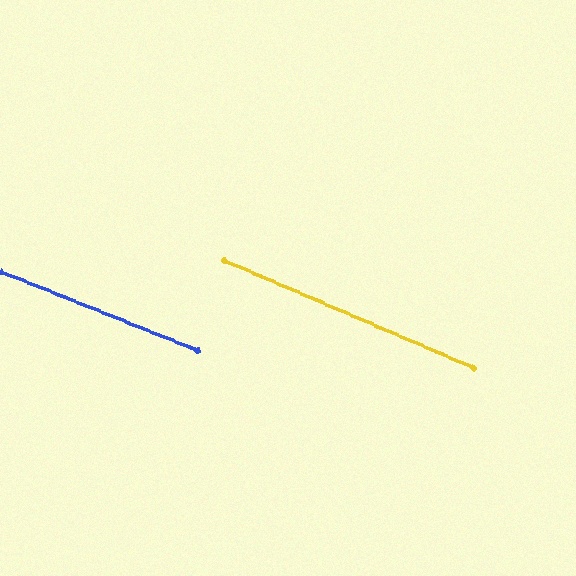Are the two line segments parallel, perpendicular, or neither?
Parallel — their directions differ by only 1.2°.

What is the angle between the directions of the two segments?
Approximately 1 degree.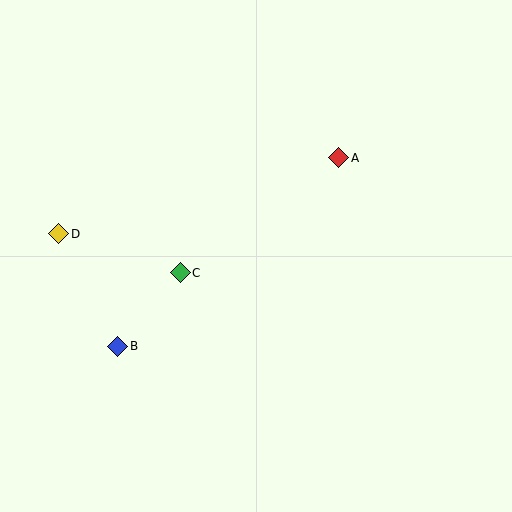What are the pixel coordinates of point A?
Point A is at (339, 158).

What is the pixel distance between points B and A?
The distance between B and A is 291 pixels.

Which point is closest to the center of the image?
Point C at (180, 273) is closest to the center.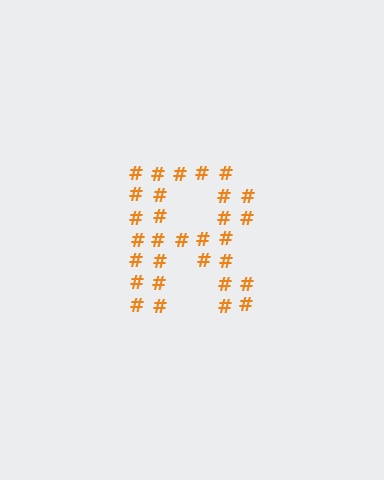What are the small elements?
The small elements are hash symbols.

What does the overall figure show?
The overall figure shows the letter R.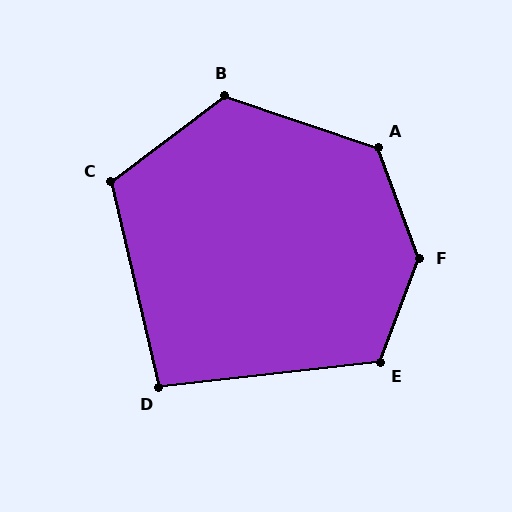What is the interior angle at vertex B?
Approximately 124 degrees (obtuse).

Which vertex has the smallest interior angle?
D, at approximately 97 degrees.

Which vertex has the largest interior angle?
F, at approximately 139 degrees.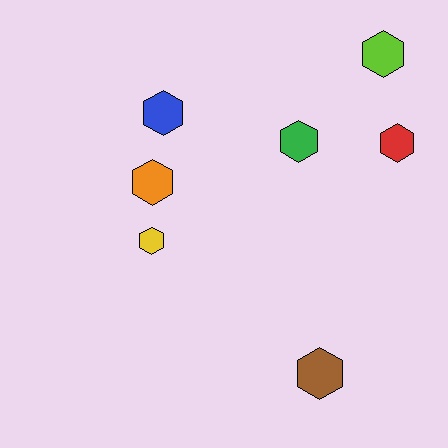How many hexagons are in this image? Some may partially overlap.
There are 7 hexagons.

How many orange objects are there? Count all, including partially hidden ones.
There is 1 orange object.